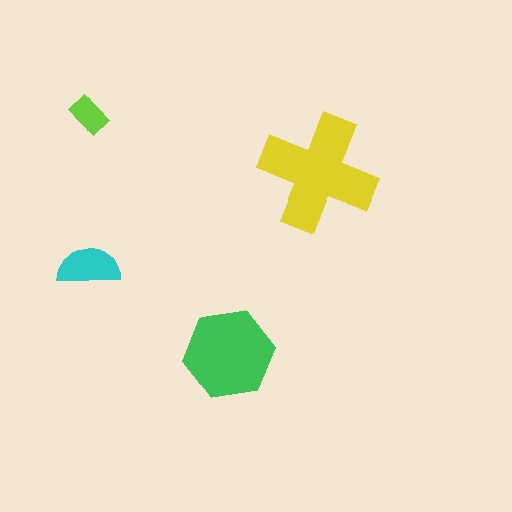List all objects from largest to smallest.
The yellow cross, the green hexagon, the cyan semicircle, the lime rectangle.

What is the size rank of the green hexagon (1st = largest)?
2nd.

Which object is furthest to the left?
The cyan semicircle is leftmost.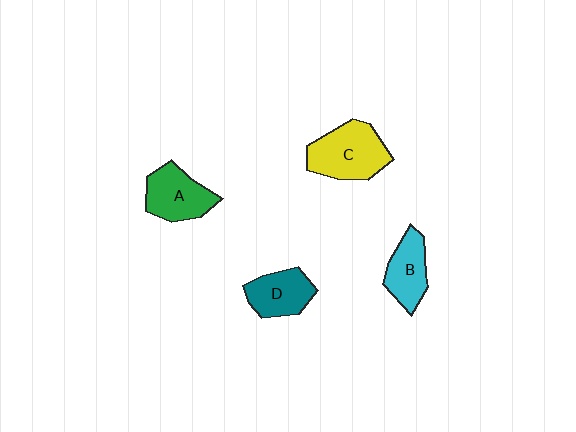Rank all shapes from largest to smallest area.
From largest to smallest: C (yellow), A (green), D (teal), B (cyan).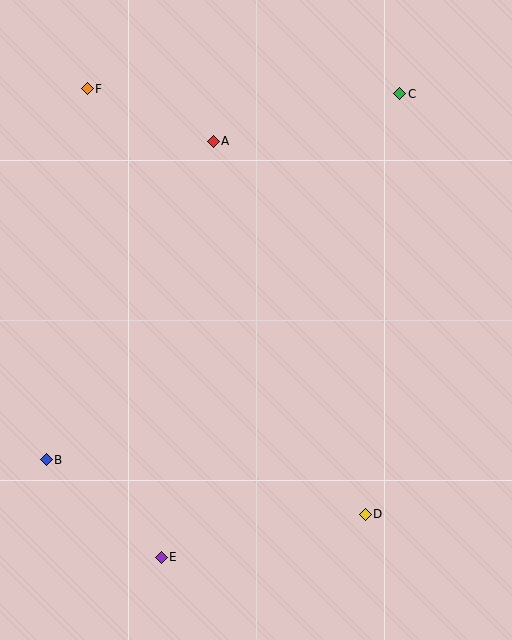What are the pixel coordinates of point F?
Point F is at (87, 89).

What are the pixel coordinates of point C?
Point C is at (400, 94).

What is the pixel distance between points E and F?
The distance between E and F is 474 pixels.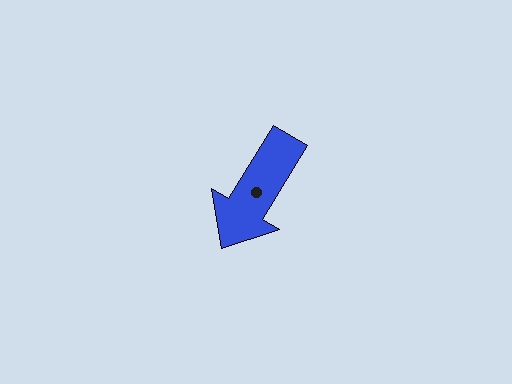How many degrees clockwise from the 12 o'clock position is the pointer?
Approximately 211 degrees.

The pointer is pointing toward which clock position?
Roughly 7 o'clock.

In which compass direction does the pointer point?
Southwest.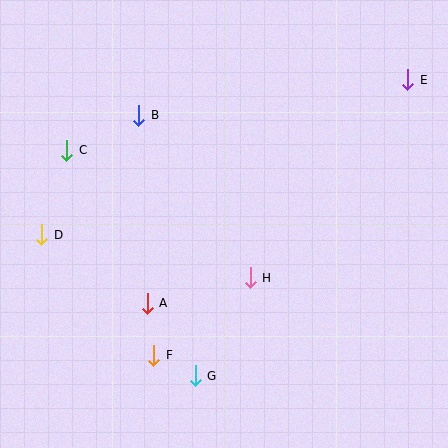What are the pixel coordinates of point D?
Point D is at (42, 235).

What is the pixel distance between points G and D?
The distance between G and D is 208 pixels.